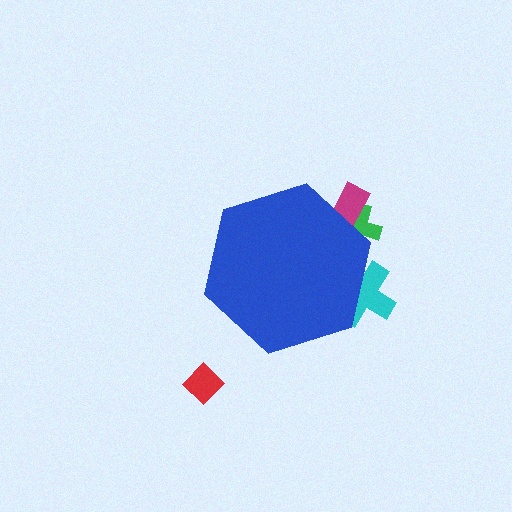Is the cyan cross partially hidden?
Yes, the cyan cross is partially hidden behind the blue hexagon.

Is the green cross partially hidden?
Yes, the green cross is partially hidden behind the blue hexagon.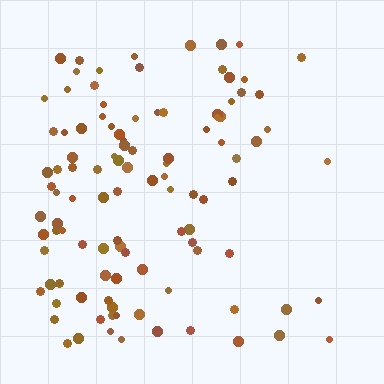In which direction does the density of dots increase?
From right to left, with the left side densest.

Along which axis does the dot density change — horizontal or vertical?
Horizontal.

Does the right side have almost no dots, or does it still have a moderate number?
Still a moderate number, just noticeably fewer than the left.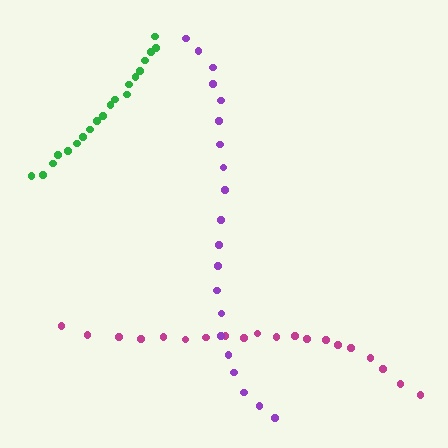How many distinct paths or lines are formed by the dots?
There are 3 distinct paths.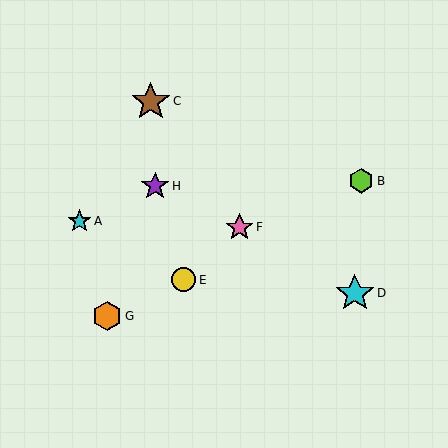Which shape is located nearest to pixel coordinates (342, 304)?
The cyan star (labeled D) at (355, 293) is nearest to that location.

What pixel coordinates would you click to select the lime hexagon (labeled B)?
Click at (361, 181) to select the lime hexagon B.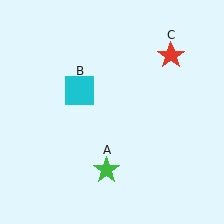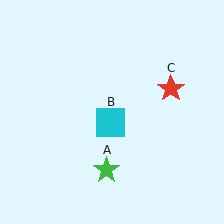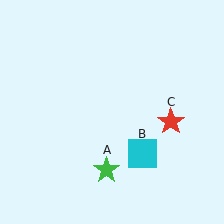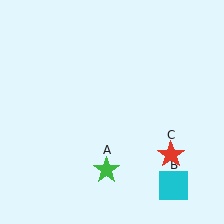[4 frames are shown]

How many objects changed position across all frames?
2 objects changed position: cyan square (object B), red star (object C).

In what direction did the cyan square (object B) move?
The cyan square (object B) moved down and to the right.